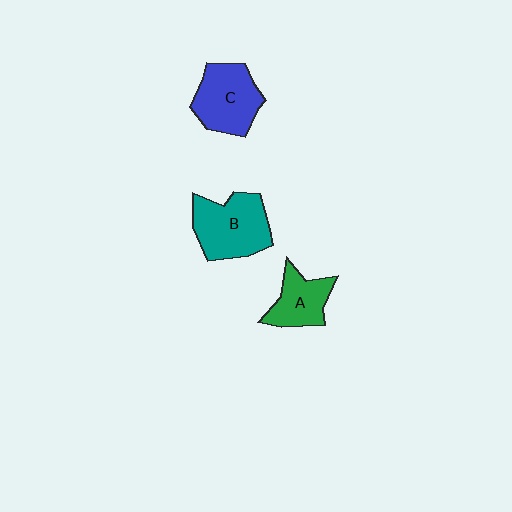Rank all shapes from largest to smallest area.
From largest to smallest: B (teal), C (blue), A (green).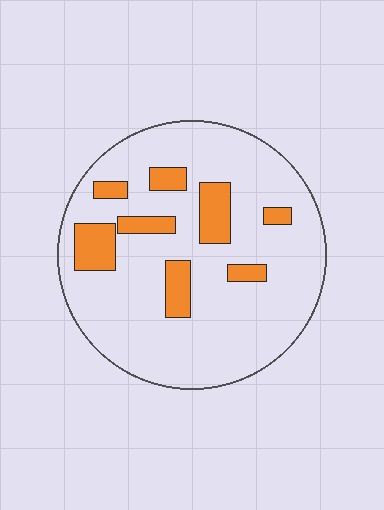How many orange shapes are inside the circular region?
8.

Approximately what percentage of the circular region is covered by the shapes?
Approximately 15%.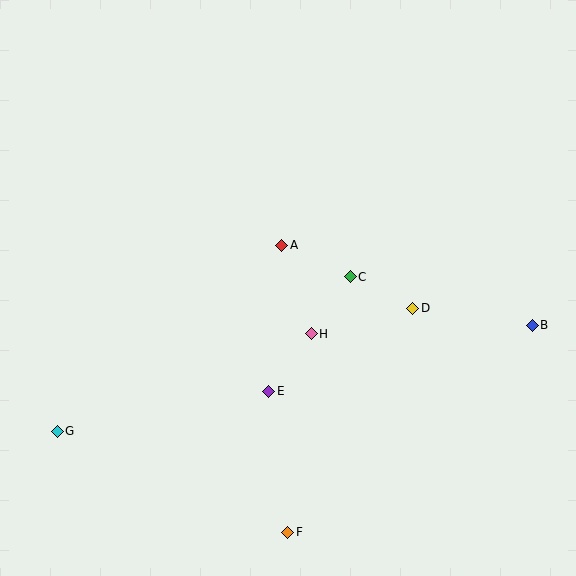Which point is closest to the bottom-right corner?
Point B is closest to the bottom-right corner.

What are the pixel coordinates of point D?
Point D is at (413, 308).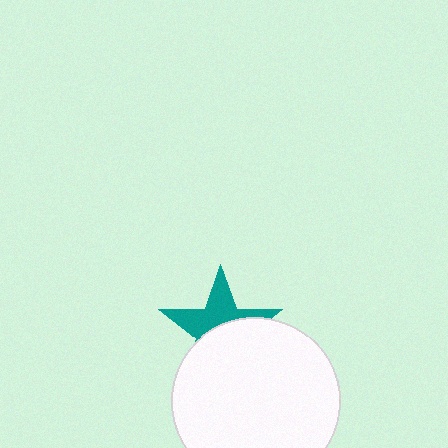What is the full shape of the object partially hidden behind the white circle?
The partially hidden object is a teal star.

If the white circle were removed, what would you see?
You would see the complete teal star.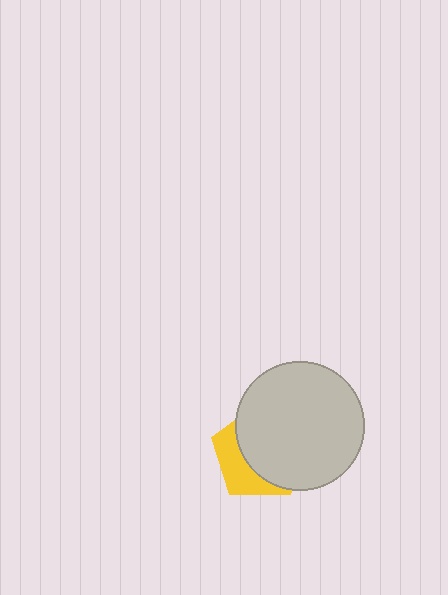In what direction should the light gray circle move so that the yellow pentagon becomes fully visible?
The light gray circle should move toward the upper-right. That is the shortest direction to clear the overlap and leave the yellow pentagon fully visible.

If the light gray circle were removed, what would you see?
You would see the complete yellow pentagon.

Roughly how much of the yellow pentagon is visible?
A small part of it is visible (roughly 35%).